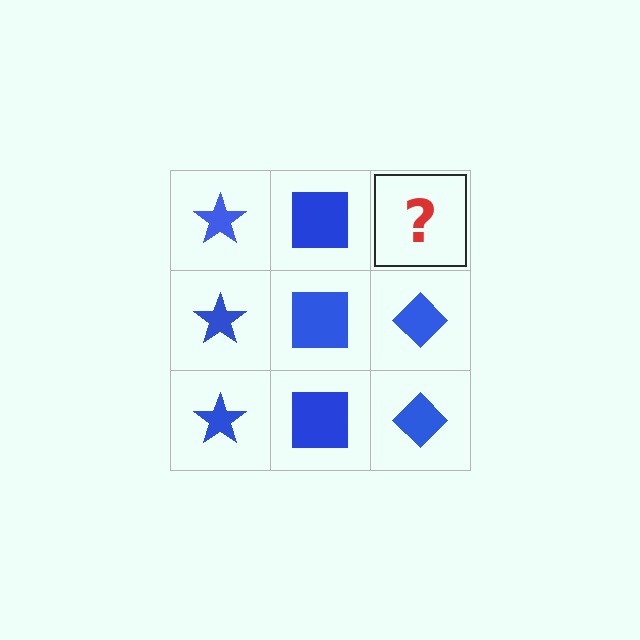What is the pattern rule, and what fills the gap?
The rule is that each column has a consistent shape. The gap should be filled with a blue diamond.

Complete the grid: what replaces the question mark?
The question mark should be replaced with a blue diamond.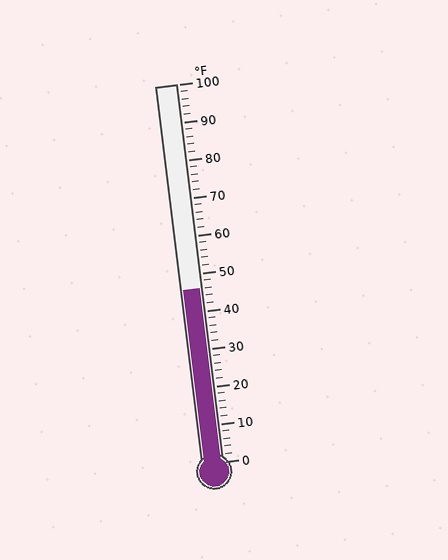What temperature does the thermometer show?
The thermometer shows approximately 46°F.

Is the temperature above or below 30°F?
The temperature is above 30°F.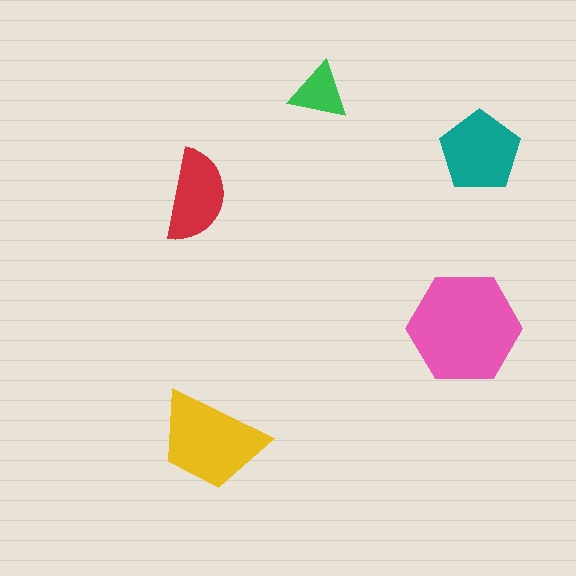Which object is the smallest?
The green triangle.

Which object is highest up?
The green triangle is topmost.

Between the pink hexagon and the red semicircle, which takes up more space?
The pink hexagon.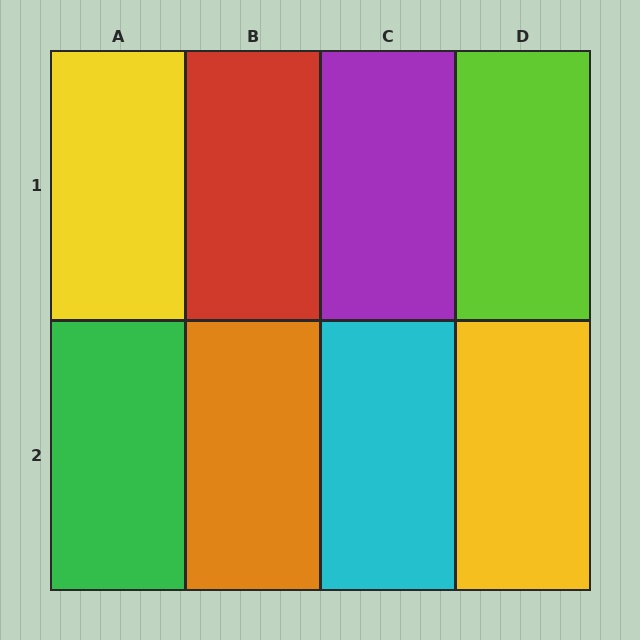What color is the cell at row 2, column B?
Orange.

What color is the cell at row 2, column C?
Cyan.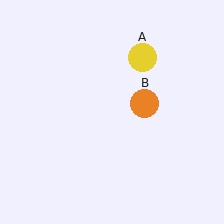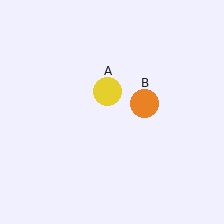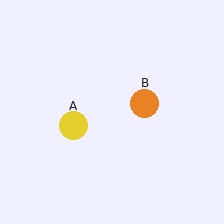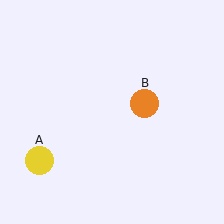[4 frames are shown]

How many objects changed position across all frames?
1 object changed position: yellow circle (object A).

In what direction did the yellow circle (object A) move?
The yellow circle (object A) moved down and to the left.